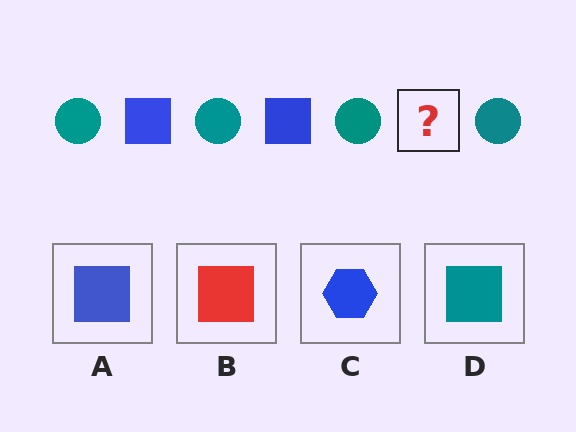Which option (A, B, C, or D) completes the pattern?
A.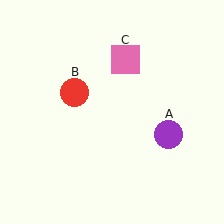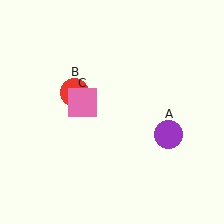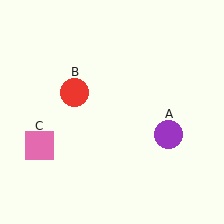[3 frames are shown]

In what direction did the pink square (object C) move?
The pink square (object C) moved down and to the left.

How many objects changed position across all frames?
1 object changed position: pink square (object C).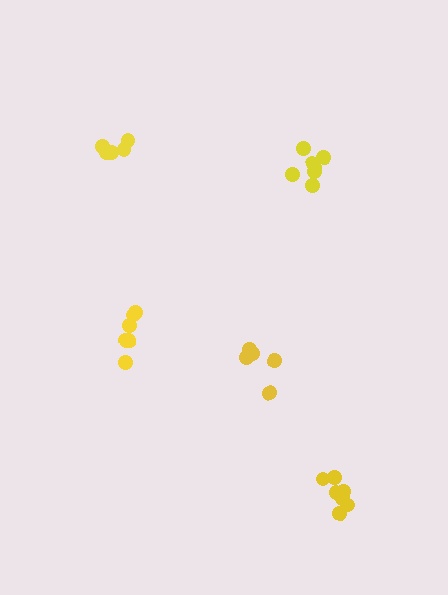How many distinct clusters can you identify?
There are 5 distinct clusters.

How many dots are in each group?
Group 1: 7 dots, Group 2: 7 dots, Group 3: 5 dots, Group 4: 5 dots, Group 5: 6 dots (30 total).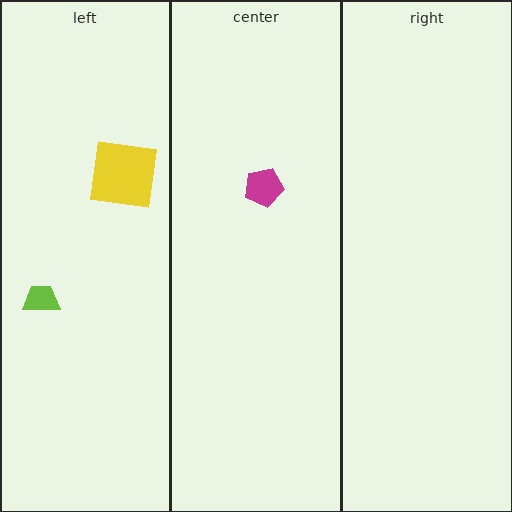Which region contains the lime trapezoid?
The left region.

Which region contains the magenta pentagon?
The center region.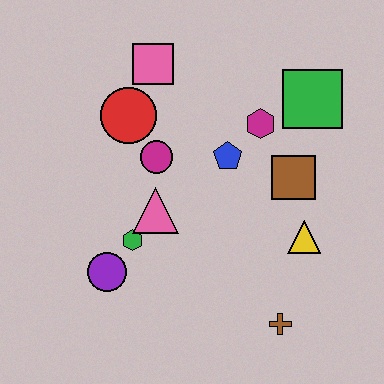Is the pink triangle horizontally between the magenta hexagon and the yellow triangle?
No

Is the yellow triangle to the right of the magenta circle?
Yes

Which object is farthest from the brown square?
The purple circle is farthest from the brown square.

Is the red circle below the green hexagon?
No